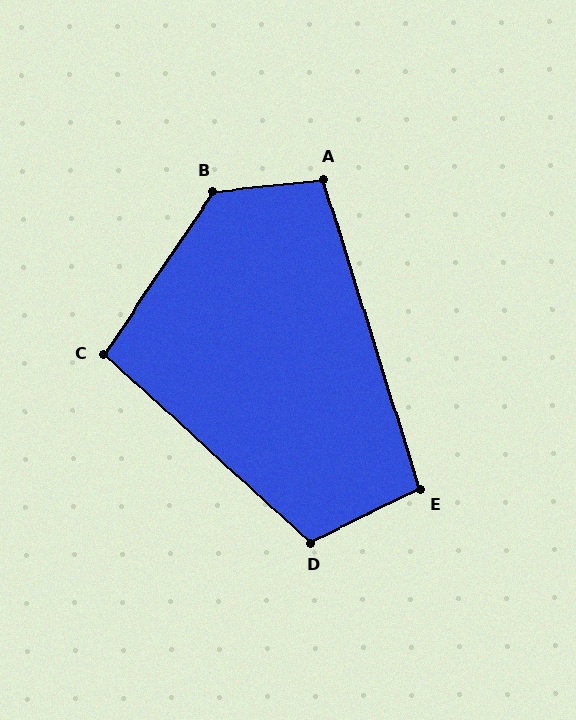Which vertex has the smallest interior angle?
C, at approximately 98 degrees.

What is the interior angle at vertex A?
Approximately 101 degrees (obtuse).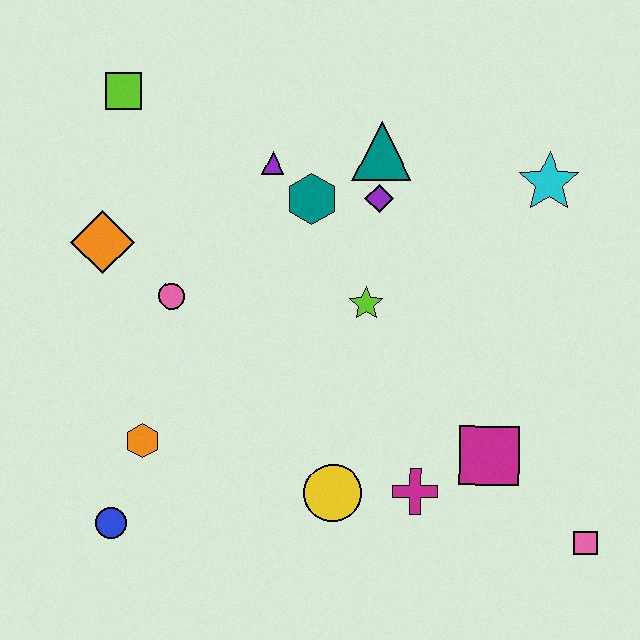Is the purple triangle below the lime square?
Yes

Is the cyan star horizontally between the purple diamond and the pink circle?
No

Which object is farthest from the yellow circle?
The lime square is farthest from the yellow circle.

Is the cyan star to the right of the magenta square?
Yes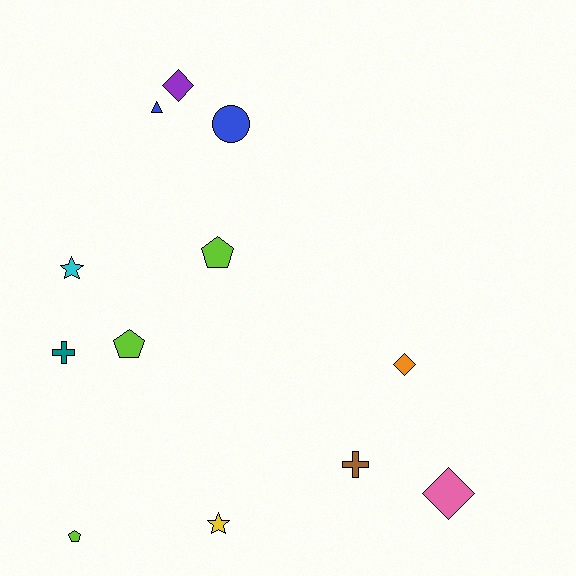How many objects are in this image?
There are 12 objects.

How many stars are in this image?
There are 2 stars.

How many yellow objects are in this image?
There is 1 yellow object.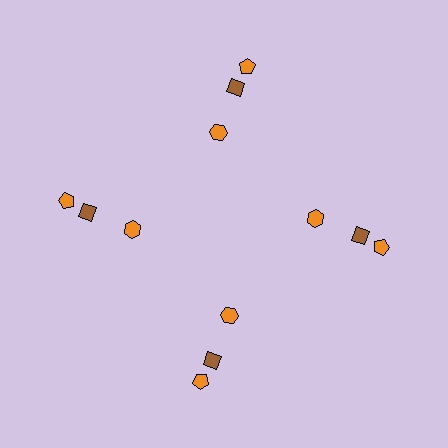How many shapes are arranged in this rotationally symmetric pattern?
There are 12 shapes, arranged in 4 groups of 3.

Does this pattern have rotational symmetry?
Yes, this pattern has 4-fold rotational symmetry. It looks the same after rotating 90 degrees around the center.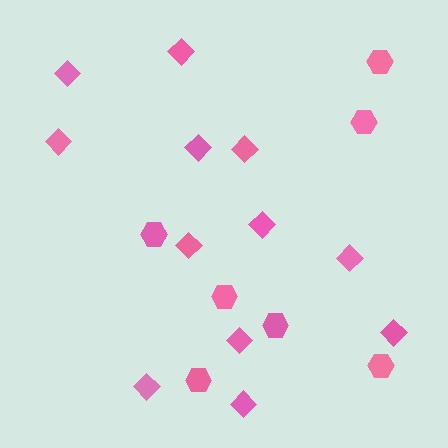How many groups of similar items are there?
There are 2 groups: one group of diamonds (12) and one group of hexagons (7).